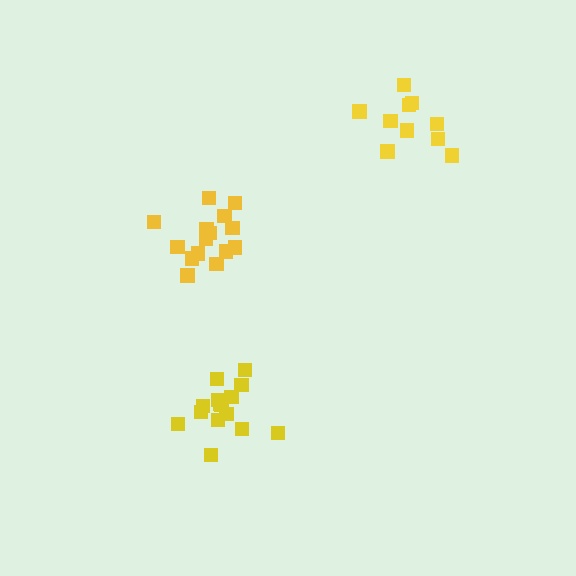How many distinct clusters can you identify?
There are 3 distinct clusters.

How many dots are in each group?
Group 1: 10 dots, Group 2: 15 dots, Group 3: 15 dots (40 total).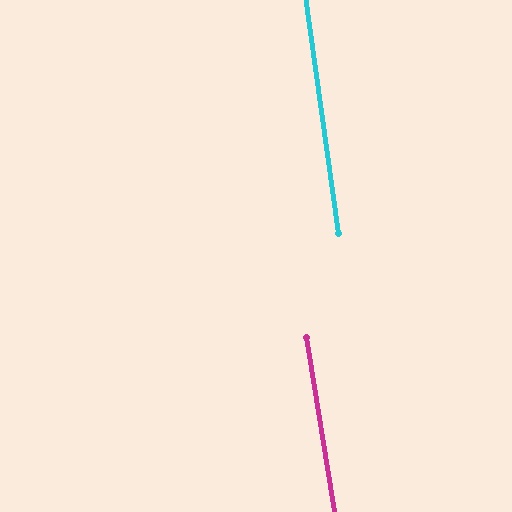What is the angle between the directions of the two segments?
Approximately 1 degree.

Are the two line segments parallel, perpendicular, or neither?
Parallel — their directions differ by only 1.2°.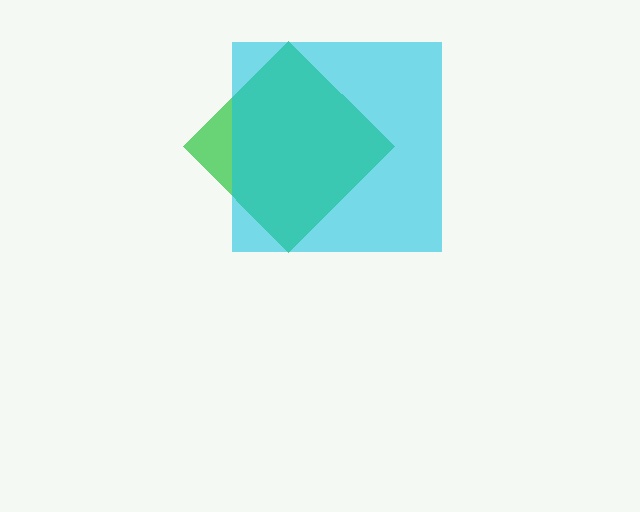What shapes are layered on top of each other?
The layered shapes are: a green diamond, a cyan square.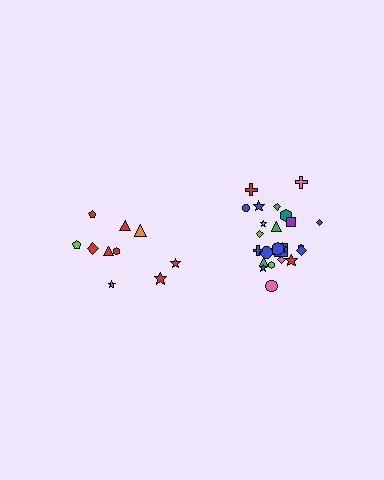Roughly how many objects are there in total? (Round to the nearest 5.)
Roughly 35 objects in total.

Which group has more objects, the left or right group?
The right group.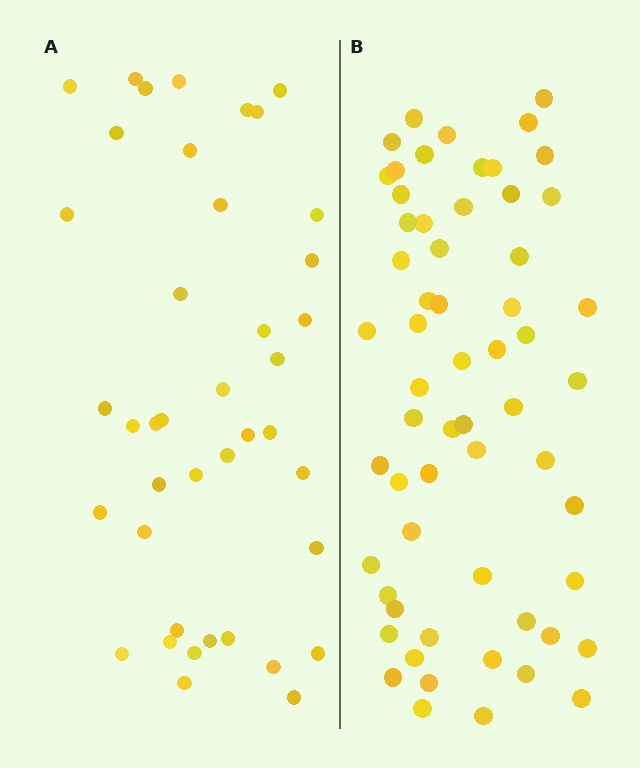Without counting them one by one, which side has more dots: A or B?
Region B (the right region) has more dots.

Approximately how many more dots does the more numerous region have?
Region B has approximately 20 more dots than region A.